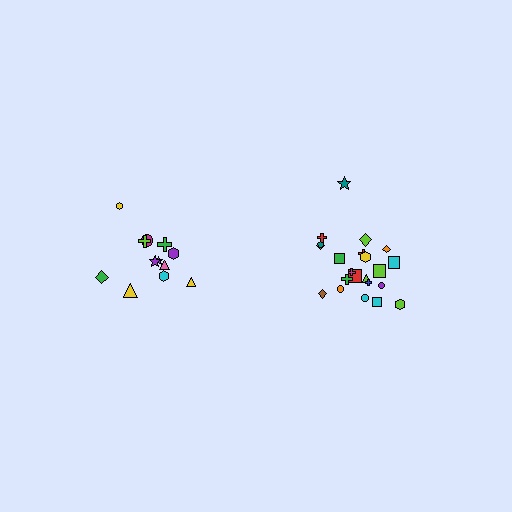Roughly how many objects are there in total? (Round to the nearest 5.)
Roughly 35 objects in total.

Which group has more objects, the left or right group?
The right group.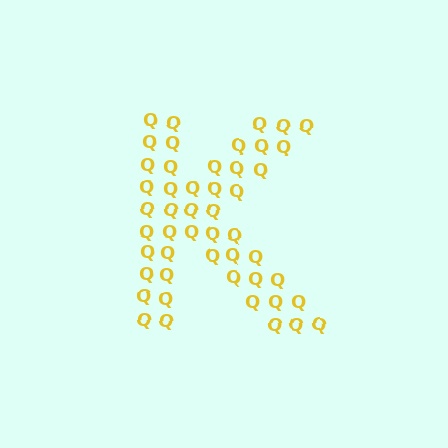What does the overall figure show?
The overall figure shows the letter K.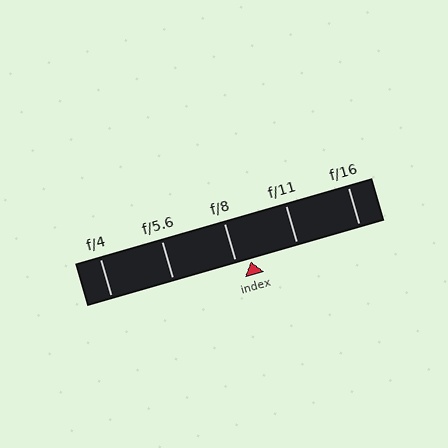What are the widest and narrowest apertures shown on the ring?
The widest aperture shown is f/4 and the narrowest is f/16.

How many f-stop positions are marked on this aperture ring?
There are 5 f-stop positions marked.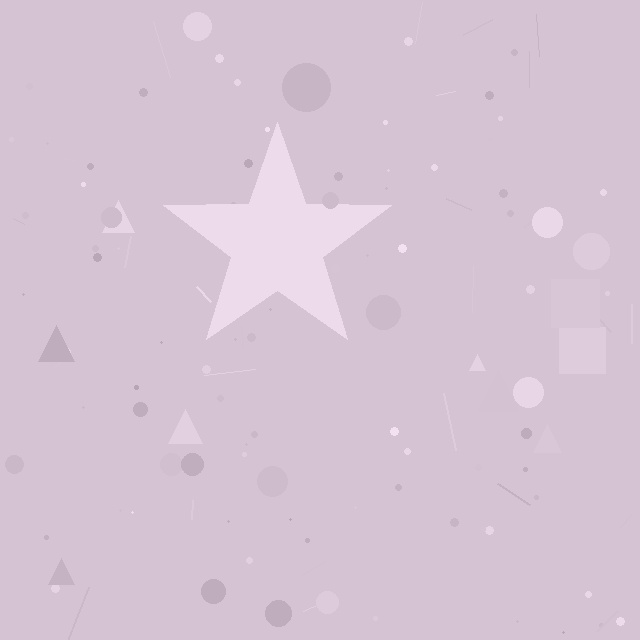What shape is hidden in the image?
A star is hidden in the image.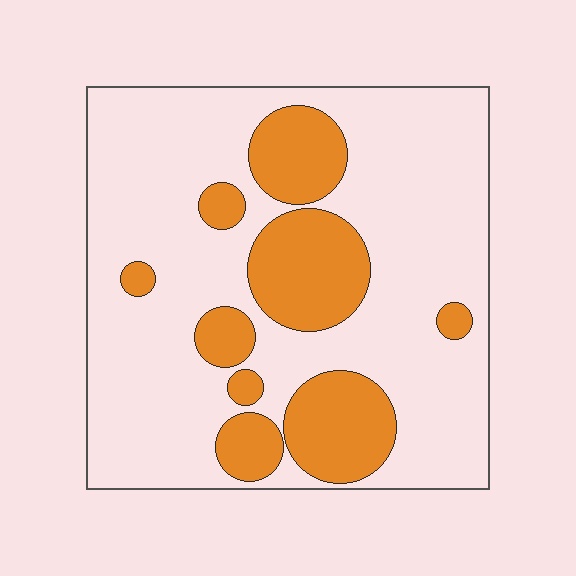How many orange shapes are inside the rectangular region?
9.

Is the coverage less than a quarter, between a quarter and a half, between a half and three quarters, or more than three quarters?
Between a quarter and a half.